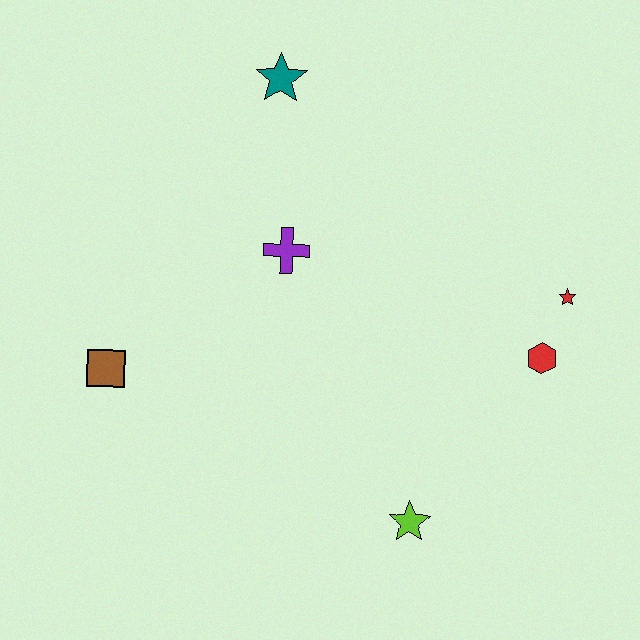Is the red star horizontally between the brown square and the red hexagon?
No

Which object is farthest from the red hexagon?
The brown square is farthest from the red hexagon.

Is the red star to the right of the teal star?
Yes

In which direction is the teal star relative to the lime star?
The teal star is above the lime star.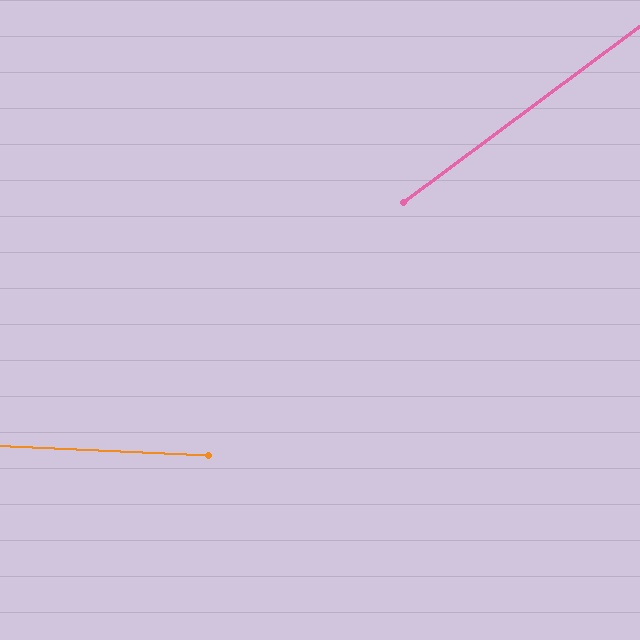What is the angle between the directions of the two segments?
Approximately 39 degrees.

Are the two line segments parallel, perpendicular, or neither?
Neither parallel nor perpendicular — they differ by about 39°.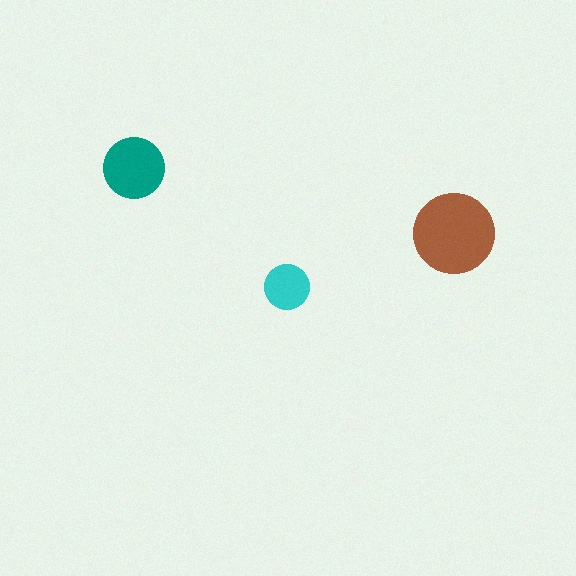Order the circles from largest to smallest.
the brown one, the teal one, the cyan one.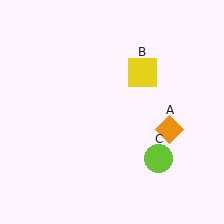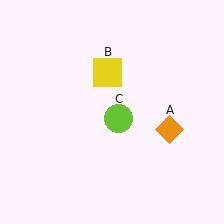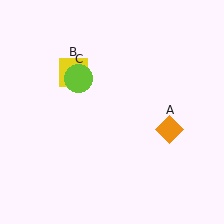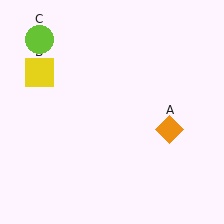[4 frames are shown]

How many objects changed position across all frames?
2 objects changed position: yellow square (object B), lime circle (object C).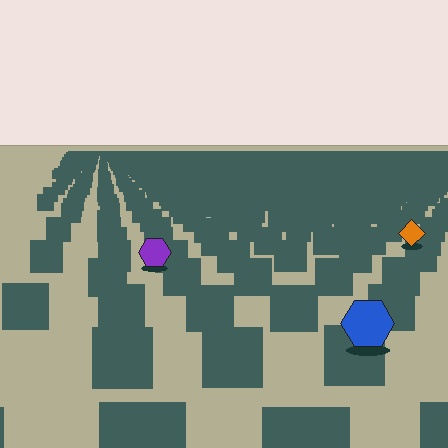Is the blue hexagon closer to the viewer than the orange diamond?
Yes. The blue hexagon is closer — you can tell from the texture gradient: the ground texture is coarser near it.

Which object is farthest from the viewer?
The orange diamond is farthest from the viewer. It appears smaller and the ground texture around it is denser.